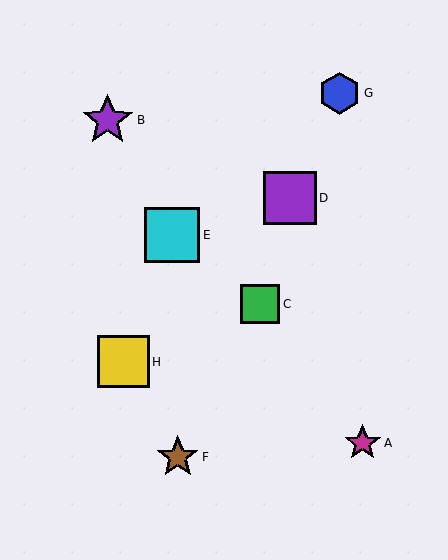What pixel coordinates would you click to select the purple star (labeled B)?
Click at (108, 120) to select the purple star B.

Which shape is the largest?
The cyan square (labeled E) is the largest.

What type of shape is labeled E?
Shape E is a cyan square.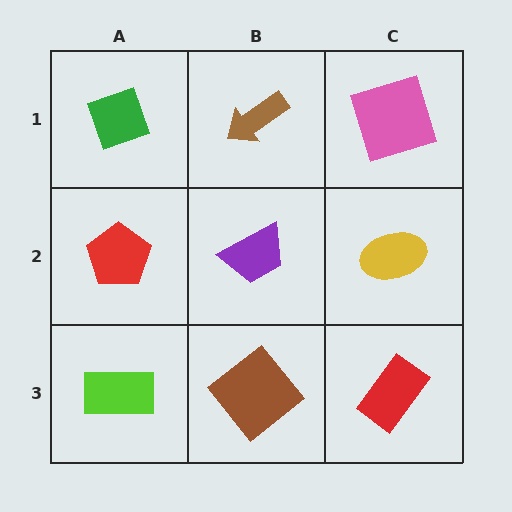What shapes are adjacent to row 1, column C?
A yellow ellipse (row 2, column C), a brown arrow (row 1, column B).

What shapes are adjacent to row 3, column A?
A red pentagon (row 2, column A), a brown diamond (row 3, column B).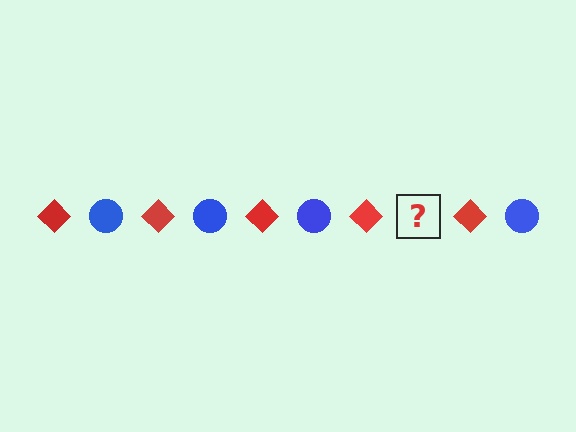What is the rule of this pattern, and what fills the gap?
The rule is that the pattern alternates between red diamond and blue circle. The gap should be filled with a blue circle.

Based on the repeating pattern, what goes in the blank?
The blank should be a blue circle.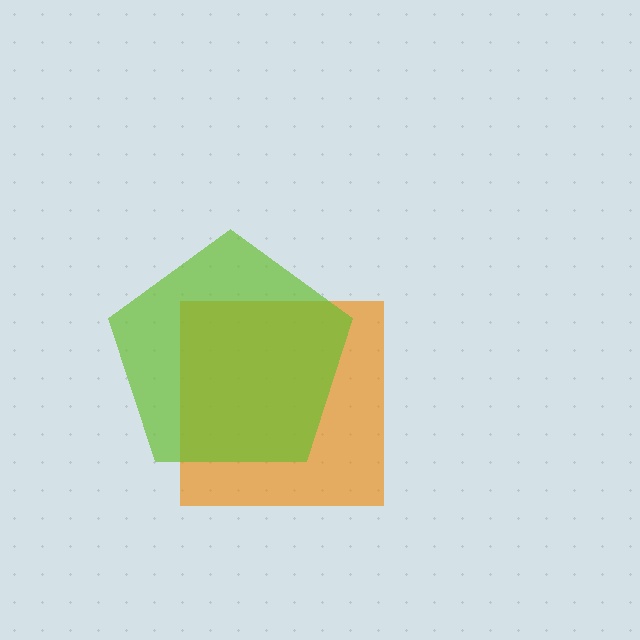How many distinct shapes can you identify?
There are 2 distinct shapes: an orange square, a lime pentagon.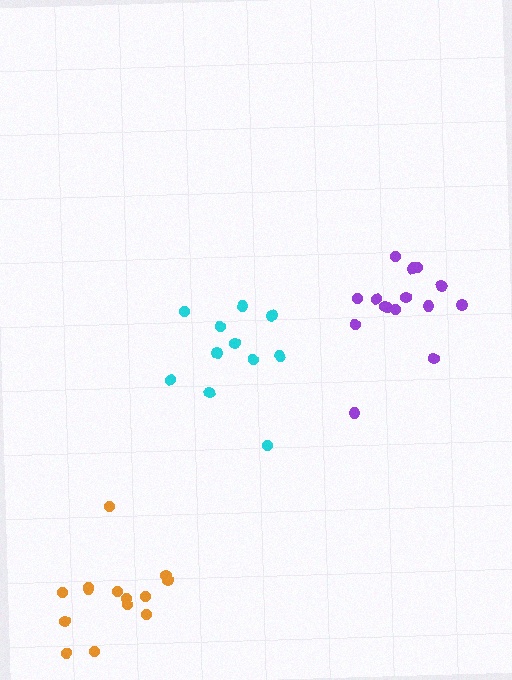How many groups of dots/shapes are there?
There are 3 groups.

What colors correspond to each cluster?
The clusters are colored: orange, purple, cyan.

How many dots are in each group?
Group 1: 14 dots, Group 2: 15 dots, Group 3: 11 dots (40 total).